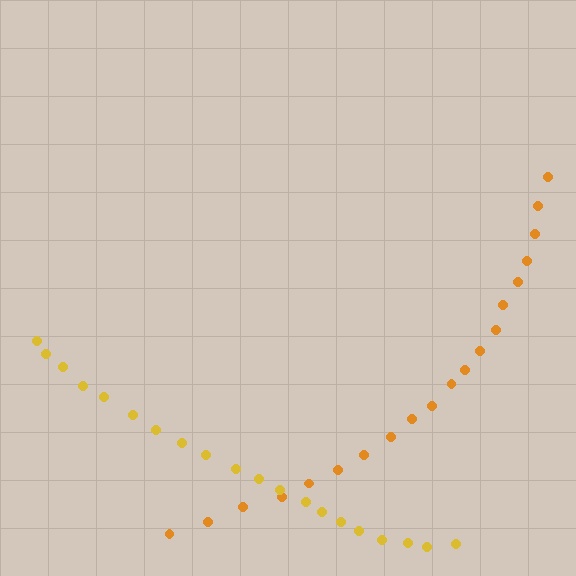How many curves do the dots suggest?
There are 2 distinct paths.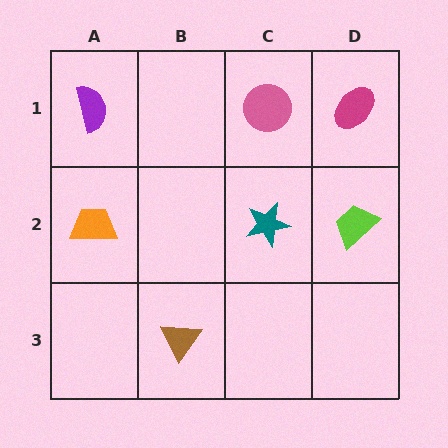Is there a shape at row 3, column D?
No, that cell is empty.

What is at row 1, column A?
A purple semicircle.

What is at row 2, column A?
An orange trapezoid.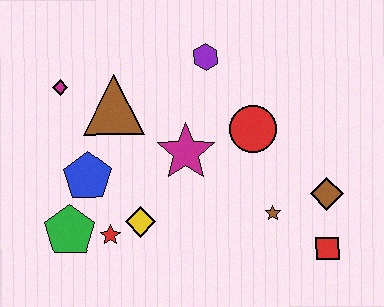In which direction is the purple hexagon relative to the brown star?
The purple hexagon is above the brown star.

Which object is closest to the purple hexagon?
The red circle is closest to the purple hexagon.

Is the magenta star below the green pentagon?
No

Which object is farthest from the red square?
The magenta diamond is farthest from the red square.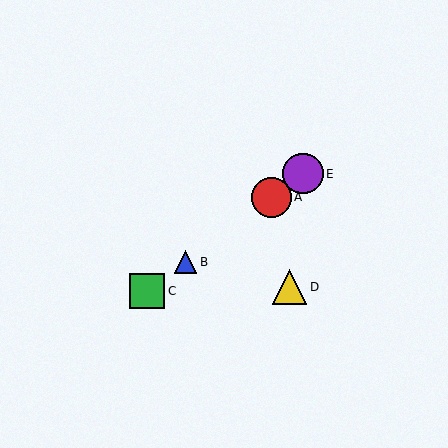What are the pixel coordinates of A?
Object A is at (271, 197).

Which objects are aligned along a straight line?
Objects A, B, C, E are aligned along a straight line.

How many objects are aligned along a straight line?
4 objects (A, B, C, E) are aligned along a straight line.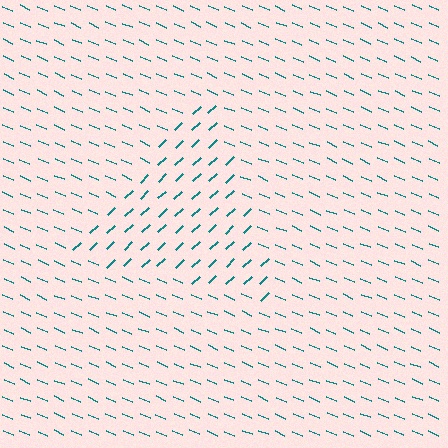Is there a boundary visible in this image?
Yes, there is a texture boundary formed by a change in line orientation.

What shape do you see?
I see a triangle.